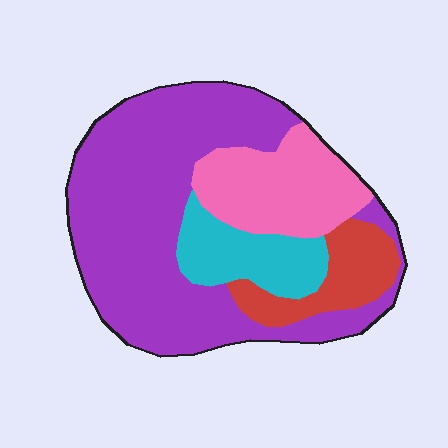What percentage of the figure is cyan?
Cyan takes up about one eighth (1/8) of the figure.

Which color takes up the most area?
Purple, at roughly 55%.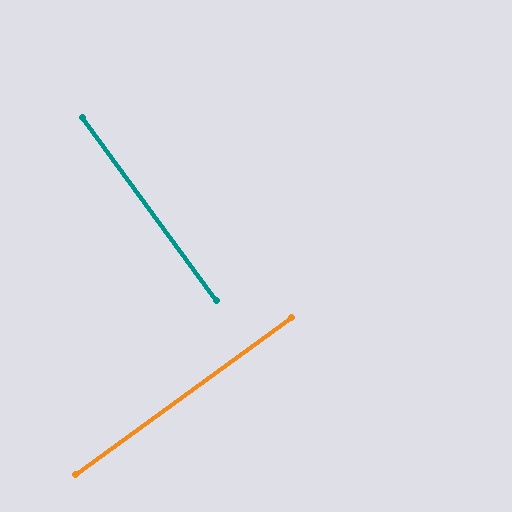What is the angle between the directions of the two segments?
Approximately 90 degrees.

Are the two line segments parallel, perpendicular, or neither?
Perpendicular — they meet at approximately 90°.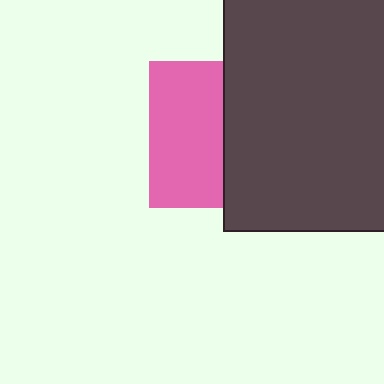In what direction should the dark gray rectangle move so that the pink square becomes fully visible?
The dark gray rectangle should move right. That is the shortest direction to clear the overlap and leave the pink square fully visible.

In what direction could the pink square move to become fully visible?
The pink square could move left. That would shift it out from behind the dark gray rectangle entirely.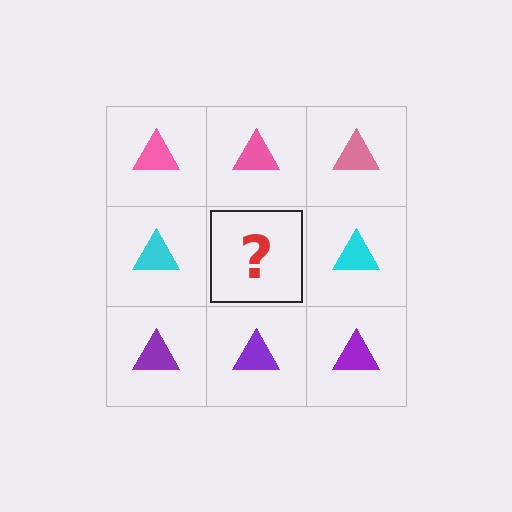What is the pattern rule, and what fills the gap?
The rule is that each row has a consistent color. The gap should be filled with a cyan triangle.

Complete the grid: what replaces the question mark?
The question mark should be replaced with a cyan triangle.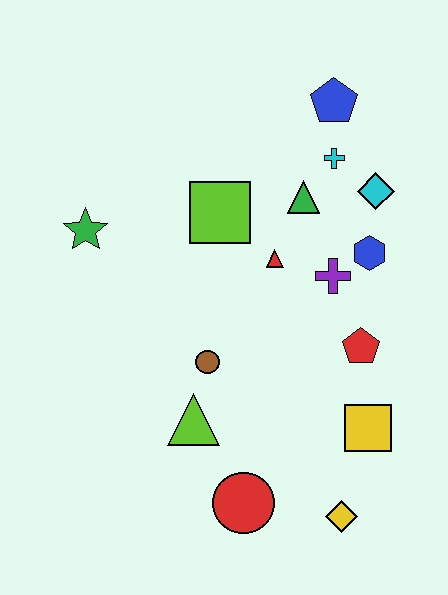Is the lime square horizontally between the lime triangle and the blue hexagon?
Yes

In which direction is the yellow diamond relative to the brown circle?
The yellow diamond is below the brown circle.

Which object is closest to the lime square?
The red triangle is closest to the lime square.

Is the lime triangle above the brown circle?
No